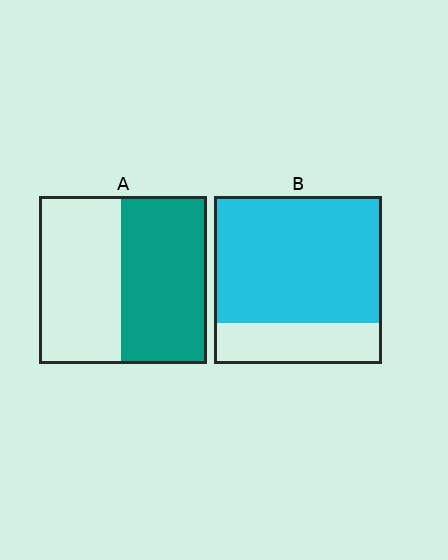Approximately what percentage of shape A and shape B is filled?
A is approximately 50% and B is approximately 75%.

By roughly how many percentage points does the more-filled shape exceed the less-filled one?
By roughly 25 percentage points (B over A).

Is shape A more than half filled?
Roughly half.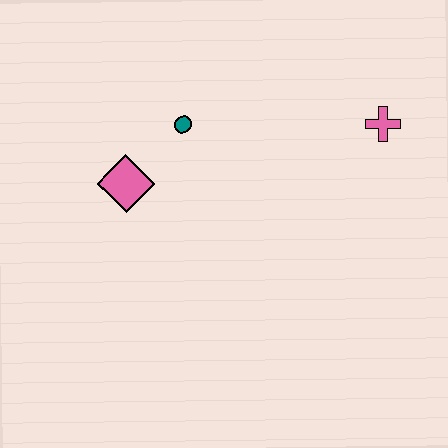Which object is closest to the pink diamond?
The teal circle is closest to the pink diamond.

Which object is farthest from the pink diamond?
The pink cross is farthest from the pink diamond.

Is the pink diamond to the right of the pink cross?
No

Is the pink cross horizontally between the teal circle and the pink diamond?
No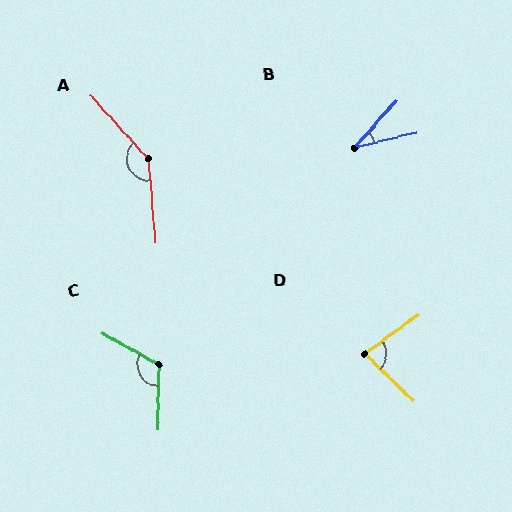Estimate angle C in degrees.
Approximately 118 degrees.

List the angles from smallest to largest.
B (34°), D (80°), C (118°), A (143°).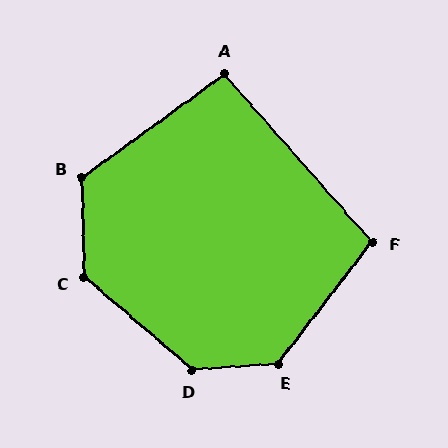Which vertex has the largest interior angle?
D, at approximately 135 degrees.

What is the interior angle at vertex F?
Approximately 101 degrees (obtuse).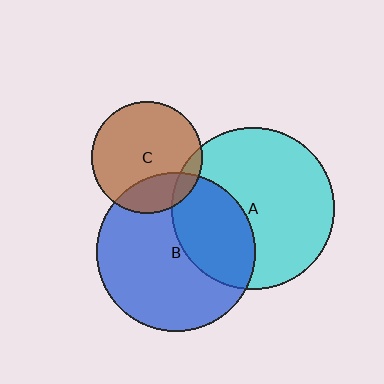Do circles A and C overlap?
Yes.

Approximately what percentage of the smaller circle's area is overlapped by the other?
Approximately 10%.